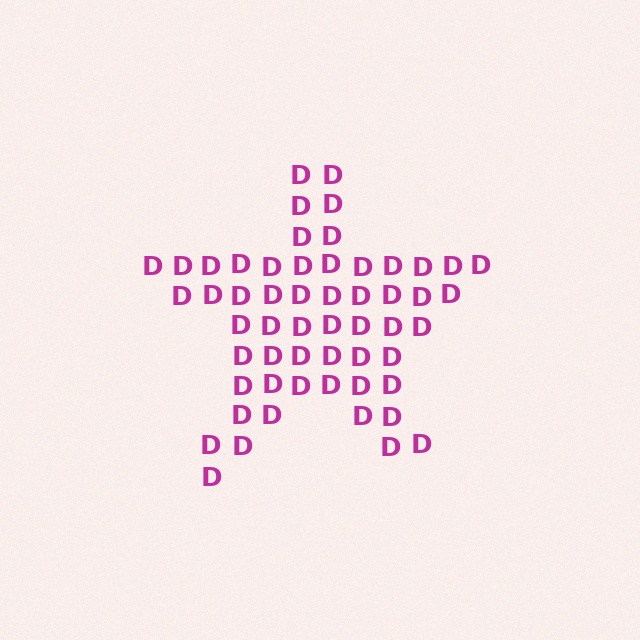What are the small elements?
The small elements are letter D's.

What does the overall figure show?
The overall figure shows a star.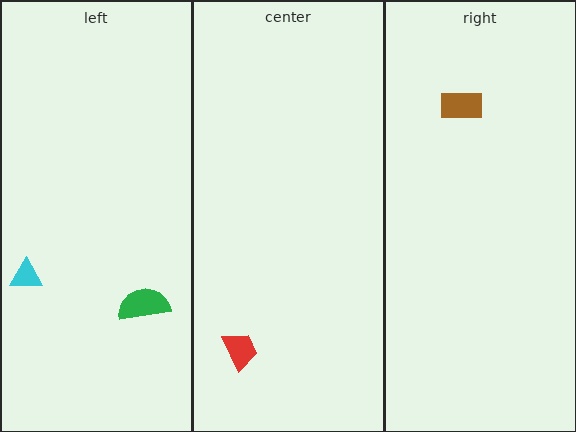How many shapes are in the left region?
2.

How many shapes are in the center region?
1.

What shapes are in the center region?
The red trapezoid.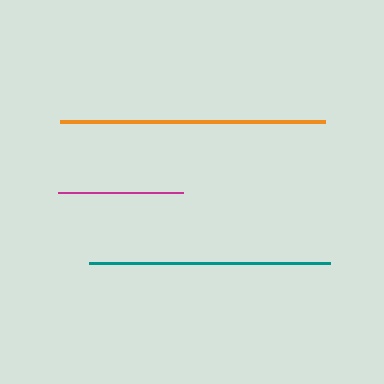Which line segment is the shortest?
The magenta line is the shortest at approximately 125 pixels.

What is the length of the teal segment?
The teal segment is approximately 241 pixels long.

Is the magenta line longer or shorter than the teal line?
The teal line is longer than the magenta line.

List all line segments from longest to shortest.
From longest to shortest: orange, teal, magenta.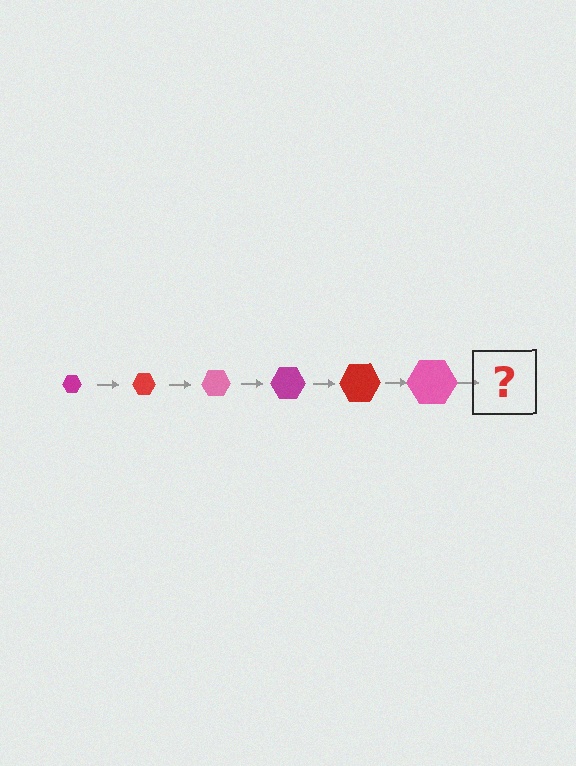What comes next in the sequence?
The next element should be a magenta hexagon, larger than the previous one.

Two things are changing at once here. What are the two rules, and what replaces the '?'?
The two rules are that the hexagon grows larger each step and the color cycles through magenta, red, and pink. The '?' should be a magenta hexagon, larger than the previous one.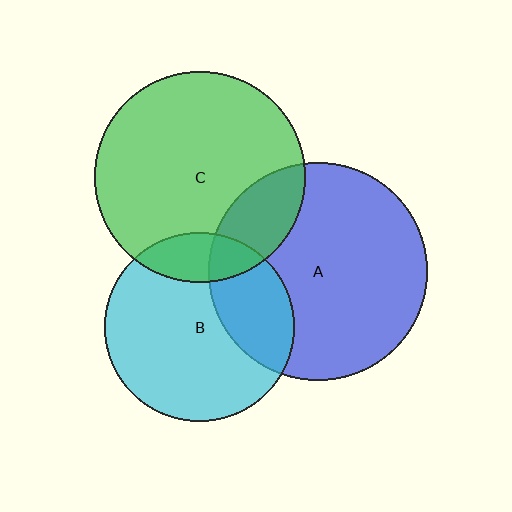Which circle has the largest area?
Circle A (blue).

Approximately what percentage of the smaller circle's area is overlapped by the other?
Approximately 20%.